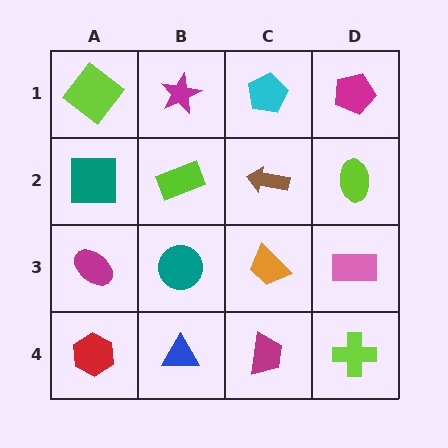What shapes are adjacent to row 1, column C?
A brown arrow (row 2, column C), a magenta star (row 1, column B), a magenta pentagon (row 1, column D).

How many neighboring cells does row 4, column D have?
2.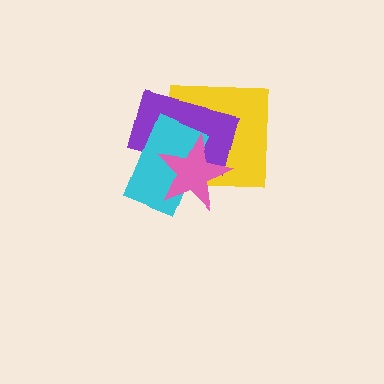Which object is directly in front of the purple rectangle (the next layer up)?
The cyan rectangle is directly in front of the purple rectangle.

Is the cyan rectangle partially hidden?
Yes, it is partially covered by another shape.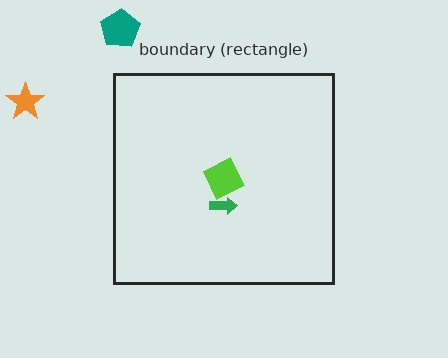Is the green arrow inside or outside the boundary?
Inside.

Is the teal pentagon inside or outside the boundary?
Outside.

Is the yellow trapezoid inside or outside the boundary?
Inside.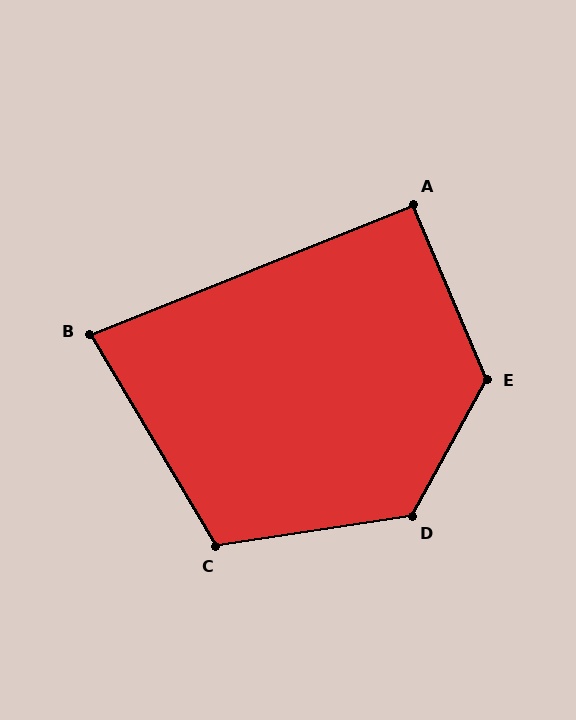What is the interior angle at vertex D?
Approximately 127 degrees (obtuse).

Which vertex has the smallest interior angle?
B, at approximately 81 degrees.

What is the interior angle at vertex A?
Approximately 91 degrees (approximately right).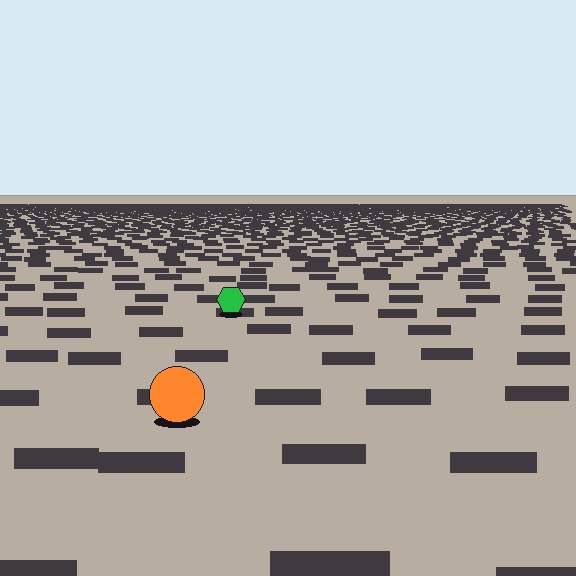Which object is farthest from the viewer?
The green hexagon is farthest from the viewer. It appears smaller and the ground texture around it is denser.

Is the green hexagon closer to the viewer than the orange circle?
No. The orange circle is closer — you can tell from the texture gradient: the ground texture is coarser near it.